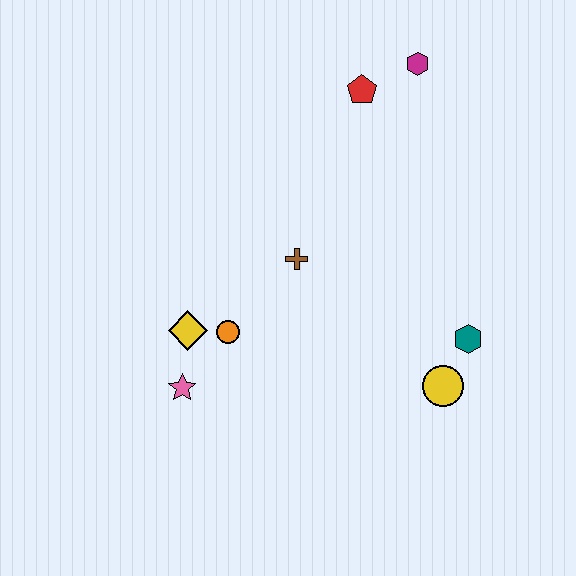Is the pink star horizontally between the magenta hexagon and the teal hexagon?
No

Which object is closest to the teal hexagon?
The yellow circle is closest to the teal hexagon.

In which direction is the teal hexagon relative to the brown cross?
The teal hexagon is to the right of the brown cross.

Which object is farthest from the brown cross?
The magenta hexagon is farthest from the brown cross.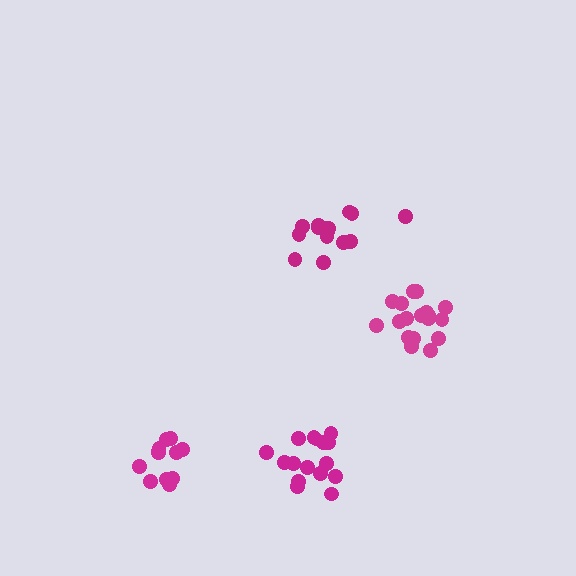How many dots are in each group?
Group 1: 18 dots, Group 2: 16 dots, Group 3: 12 dots, Group 4: 16 dots (62 total).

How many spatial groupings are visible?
There are 4 spatial groupings.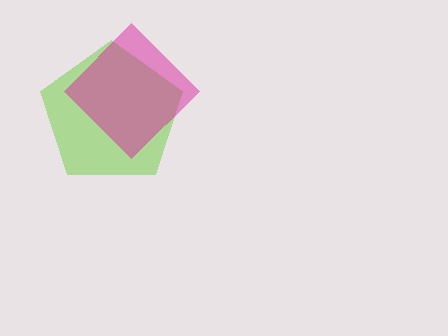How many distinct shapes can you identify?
There are 2 distinct shapes: a lime pentagon, a magenta diamond.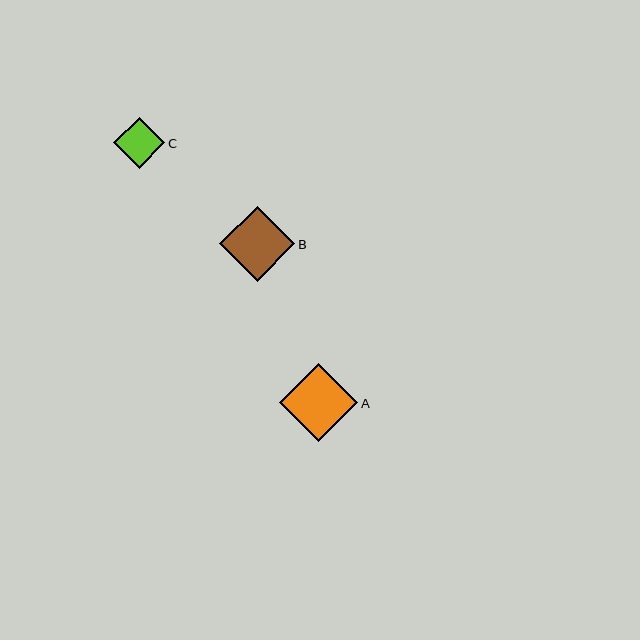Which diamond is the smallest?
Diamond C is the smallest with a size of approximately 51 pixels.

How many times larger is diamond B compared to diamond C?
Diamond B is approximately 1.5 times the size of diamond C.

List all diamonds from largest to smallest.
From largest to smallest: A, B, C.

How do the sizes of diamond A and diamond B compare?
Diamond A and diamond B are approximately the same size.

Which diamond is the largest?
Diamond A is the largest with a size of approximately 78 pixels.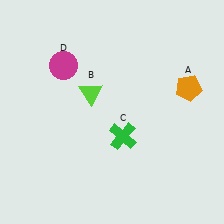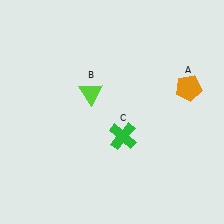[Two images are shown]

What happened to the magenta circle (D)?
The magenta circle (D) was removed in Image 2. It was in the top-left area of Image 1.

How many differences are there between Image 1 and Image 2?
There is 1 difference between the two images.